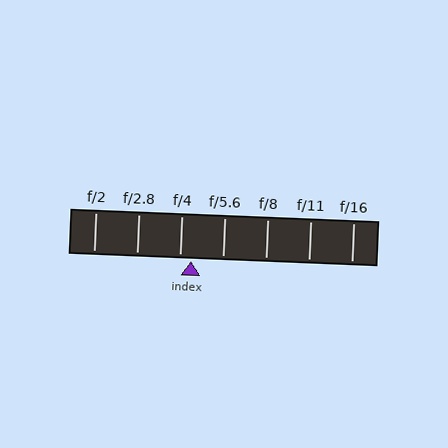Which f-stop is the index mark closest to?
The index mark is closest to f/4.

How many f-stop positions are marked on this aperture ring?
There are 7 f-stop positions marked.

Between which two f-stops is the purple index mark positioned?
The index mark is between f/4 and f/5.6.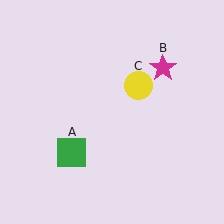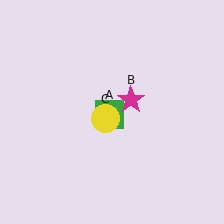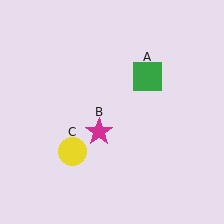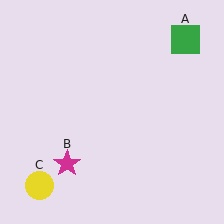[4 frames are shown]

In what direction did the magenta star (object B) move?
The magenta star (object B) moved down and to the left.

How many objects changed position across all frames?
3 objects changed position: green square (object A), magenta star (object B), yellow circle (object C).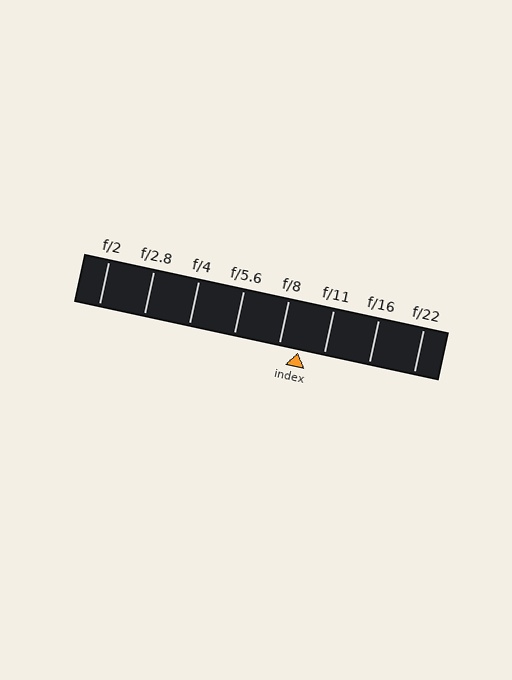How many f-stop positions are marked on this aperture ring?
There are 8 f-stop positions marked.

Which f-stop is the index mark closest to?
The index mark is closest to f/8.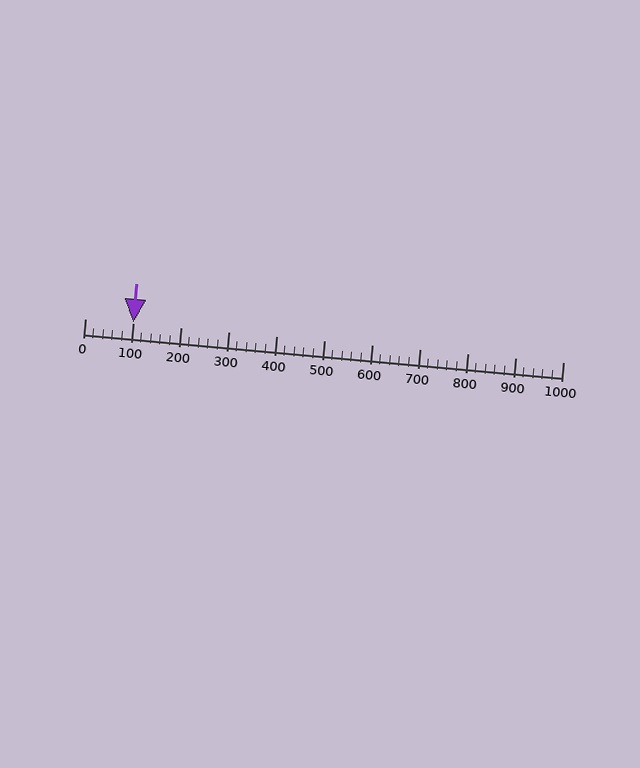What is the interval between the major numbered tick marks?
The major tick marks are spaced 100 units apart.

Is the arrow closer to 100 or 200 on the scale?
The arrow is closer to 100.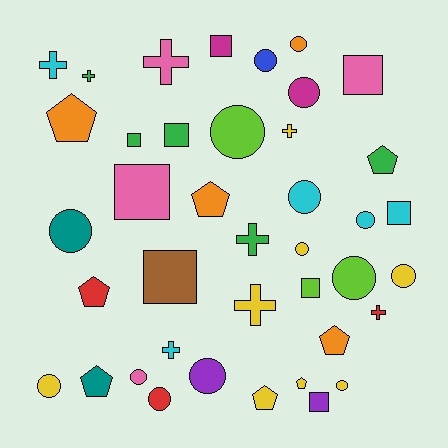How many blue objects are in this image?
There is 1 blue object.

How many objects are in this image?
There are 40 objects.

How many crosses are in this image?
There are 8 crosses.